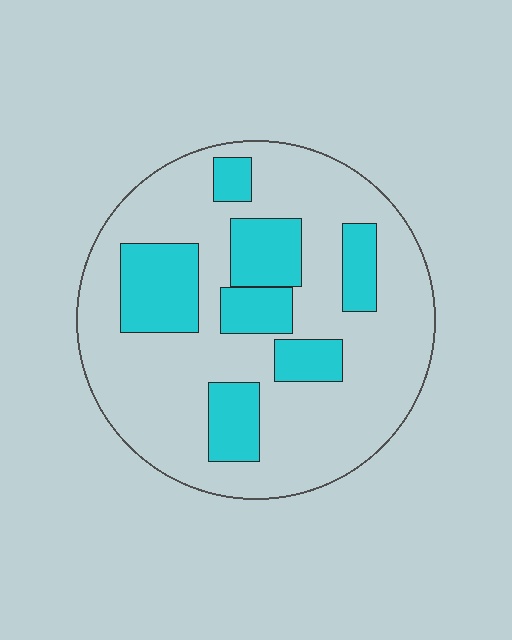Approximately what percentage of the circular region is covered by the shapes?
Approximately 25%.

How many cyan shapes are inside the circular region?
7.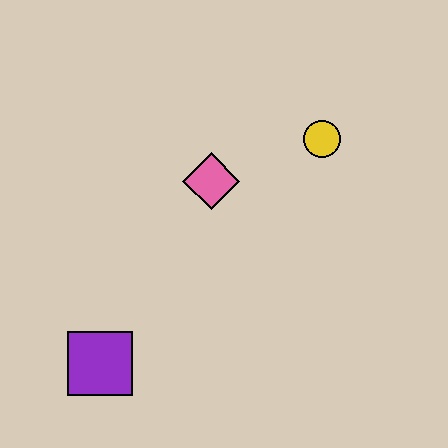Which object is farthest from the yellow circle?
The purple square is farthest from the yellow circle.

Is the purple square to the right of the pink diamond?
No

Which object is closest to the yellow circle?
The pink diamond is closest to the yellow circle.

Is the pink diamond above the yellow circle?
No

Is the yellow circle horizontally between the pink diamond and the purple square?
No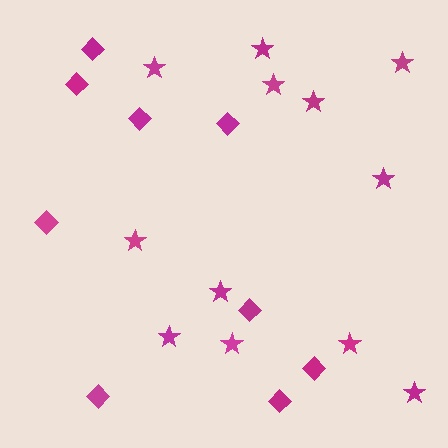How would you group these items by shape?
There are 2 groups: one group of stars (12) and one group of diamonds (9).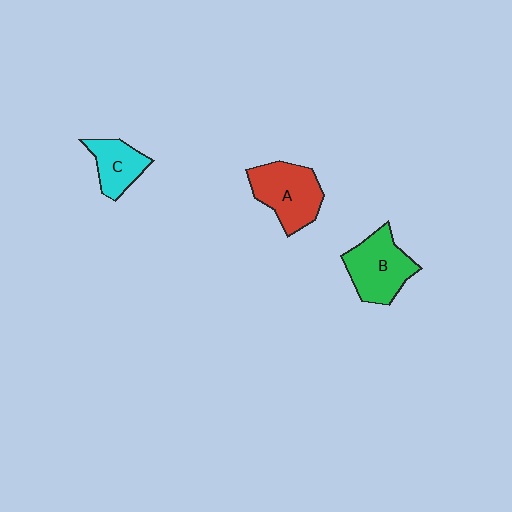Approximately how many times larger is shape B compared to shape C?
Approximately 1.5 times.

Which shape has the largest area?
Shape A (red).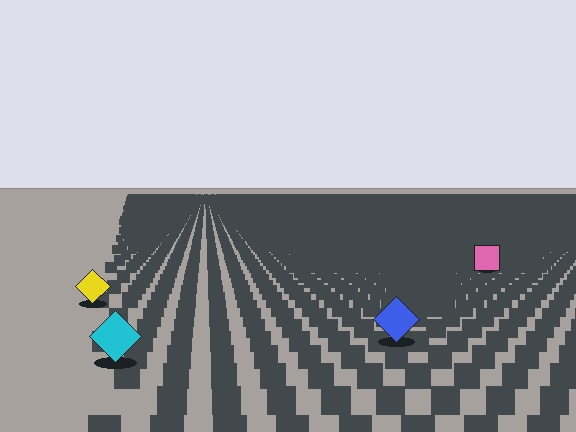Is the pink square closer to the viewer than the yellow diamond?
No. The yellow diamond is closer — you can tell from the texture gradient: the ground texture is coarser near it.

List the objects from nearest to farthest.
From nearest to farthest: the cyan diamond, the blue diamond, the yellow diamond, the pink square.